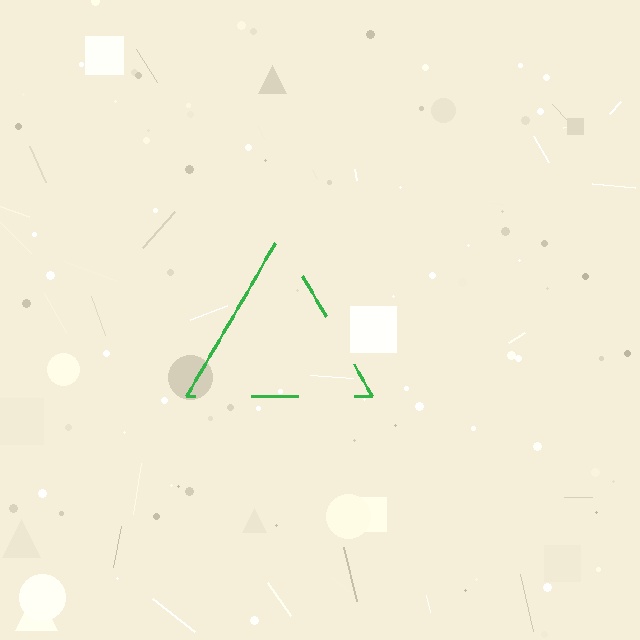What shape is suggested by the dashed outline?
The dashed outline suggests a triangle.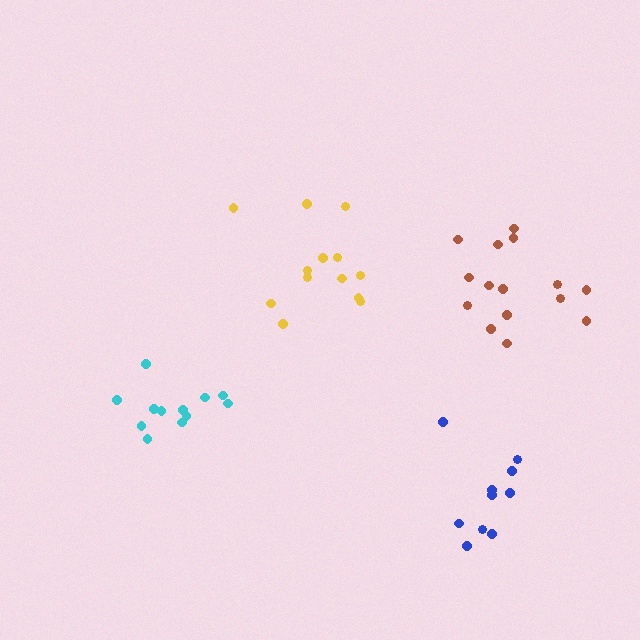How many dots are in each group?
Group 1: 10 dots, Group 2: 13 dots, Group 3: 12 dots, Group 4: 15 dots (50 total).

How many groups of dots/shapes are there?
There are 4 groups.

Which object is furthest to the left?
The cyan cluster is leftmost.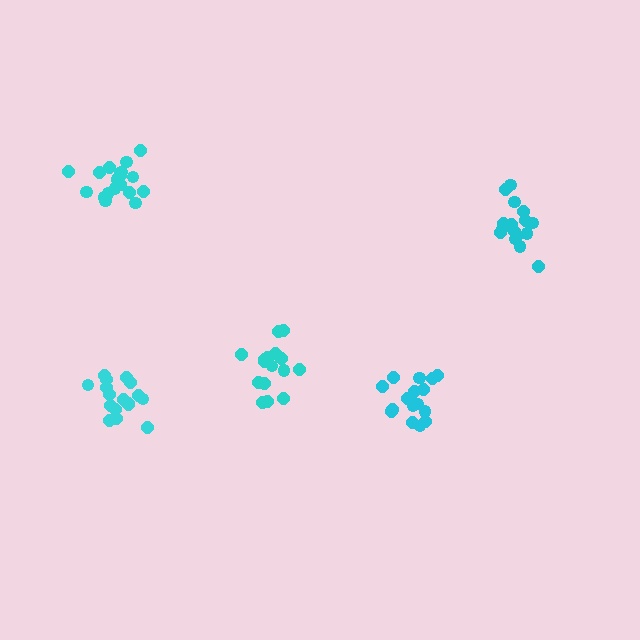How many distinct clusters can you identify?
There are 5 distinct clusters.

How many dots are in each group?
Group 1: 19 dots, Group 2: 17 dots, Group 3: 17 dots, Group 4: 17 dots, Group 5: 16 dots (86 total).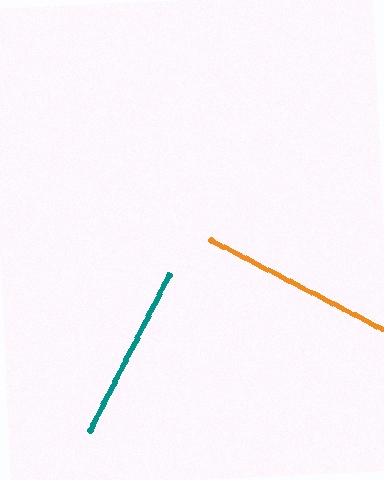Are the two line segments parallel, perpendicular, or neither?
Perpendicular — they meet at approximately 90°.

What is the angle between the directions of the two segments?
Approximately 90 degrees.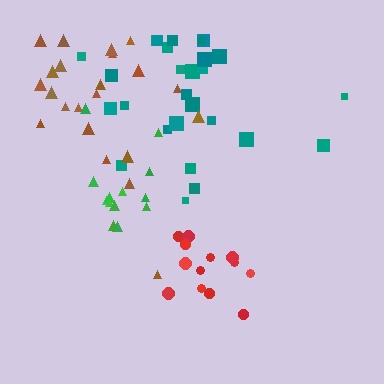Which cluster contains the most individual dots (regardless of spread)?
Teal (27).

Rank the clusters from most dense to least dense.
green, brown, red, teal.